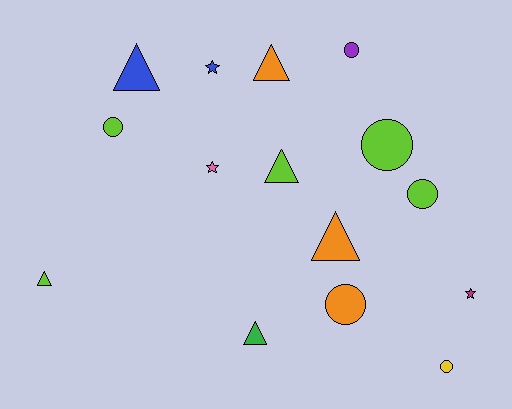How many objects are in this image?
There are 15 objects.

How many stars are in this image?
There are 3 stars.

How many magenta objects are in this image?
There is 1 magenta object.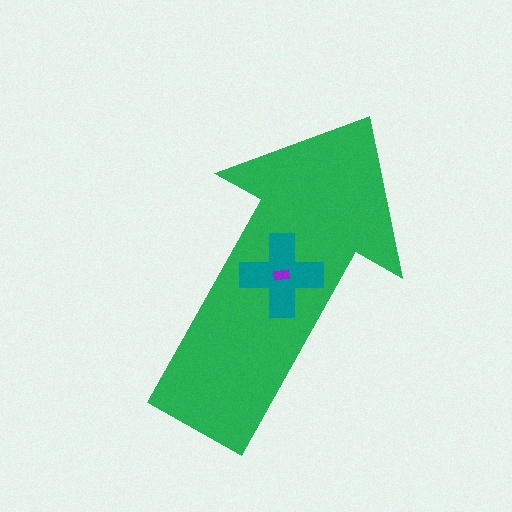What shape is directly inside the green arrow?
The teal cross.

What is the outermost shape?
The green arrow.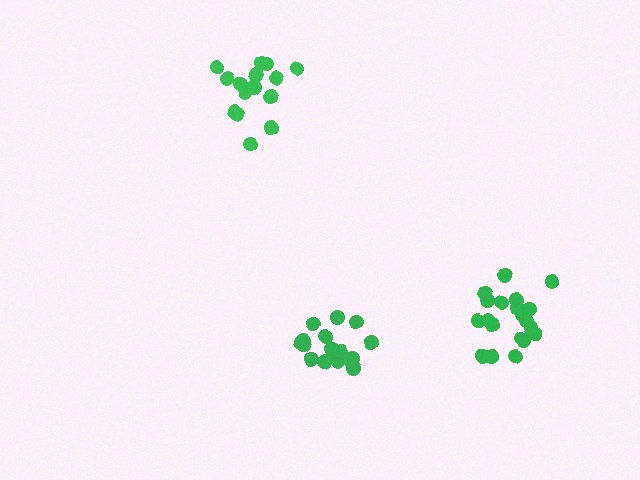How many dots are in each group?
Group 1: 16 dots, Group 2: 20 dots, Group 3: 20 dots (56 total).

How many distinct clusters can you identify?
There are 3 distinct clusters.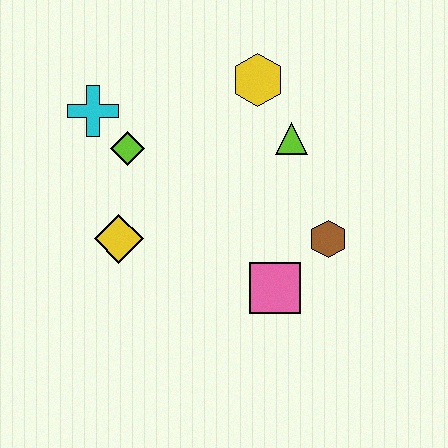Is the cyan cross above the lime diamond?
Yes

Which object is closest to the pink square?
The brown hexagon is closest to the pink square.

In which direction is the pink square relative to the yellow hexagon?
The pink square is below the yellow hexagon.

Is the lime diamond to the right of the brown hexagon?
No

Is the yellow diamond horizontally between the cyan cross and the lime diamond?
Yes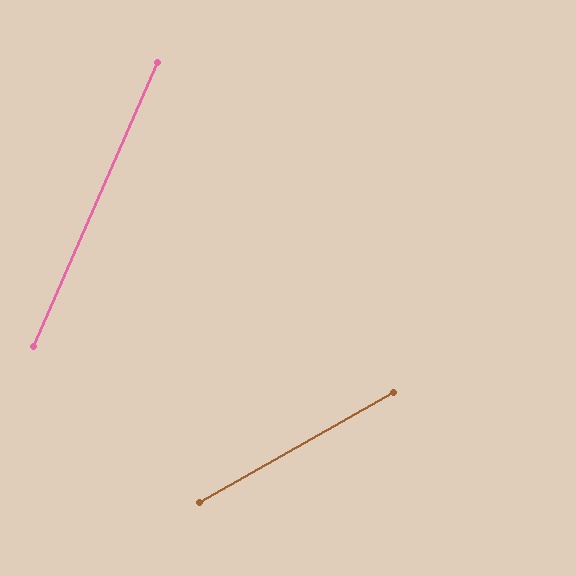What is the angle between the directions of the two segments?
Approximately 37 degrees.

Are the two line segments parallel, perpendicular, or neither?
Neither parallel nor perpendicular — they differ by about 37°.